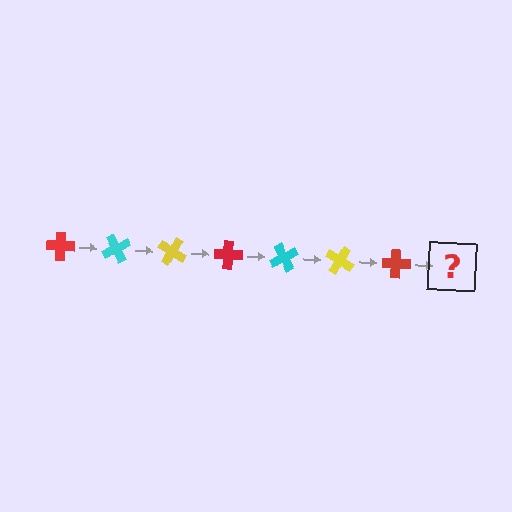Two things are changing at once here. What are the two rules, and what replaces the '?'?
The two rules are that it rotates 60 degrees each step and the color cycles through red, cyan, and yellow. The '?' should be a cyan cross, rotated 420 degrees from the start.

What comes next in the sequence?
The next element should be a cyan cross, rotated 420 degrees from the start.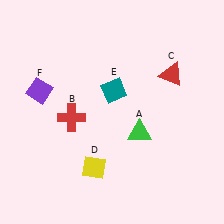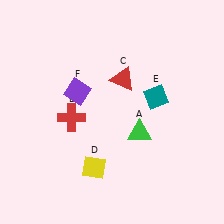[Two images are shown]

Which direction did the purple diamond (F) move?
The purple diamond (F) moved right.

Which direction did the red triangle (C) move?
The red triangle (C) moved left.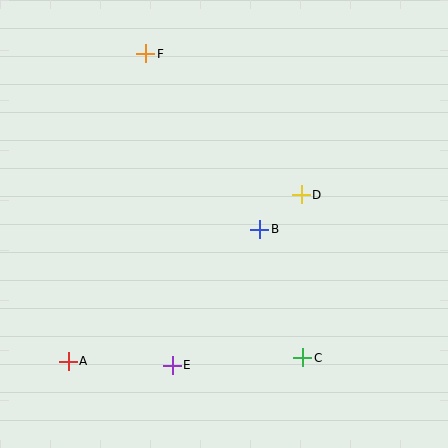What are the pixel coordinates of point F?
Point F is at (146, 54).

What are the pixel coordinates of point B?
Point B is at (260, 229).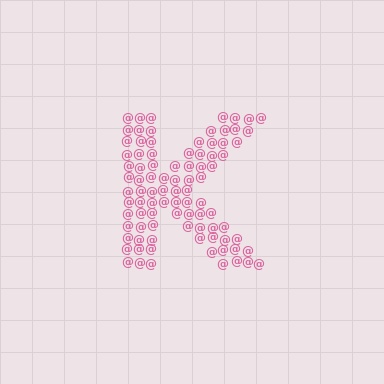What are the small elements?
The small elements are at signs.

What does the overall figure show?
The overall figure shows the letter K.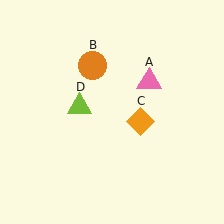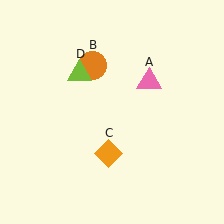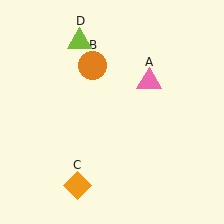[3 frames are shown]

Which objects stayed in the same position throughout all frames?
Pink triangle (object A) and orange circle (object B) remained stationary.